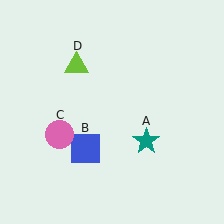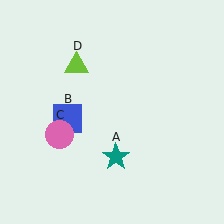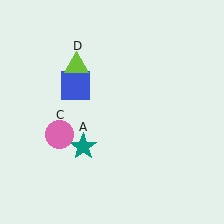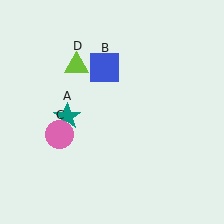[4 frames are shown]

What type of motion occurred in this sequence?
The teal star (object A), blue square (object B) rotated clockwise around the center of the scene.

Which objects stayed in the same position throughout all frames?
Pink circle (object C) and lime triangle (object D) remained stationary.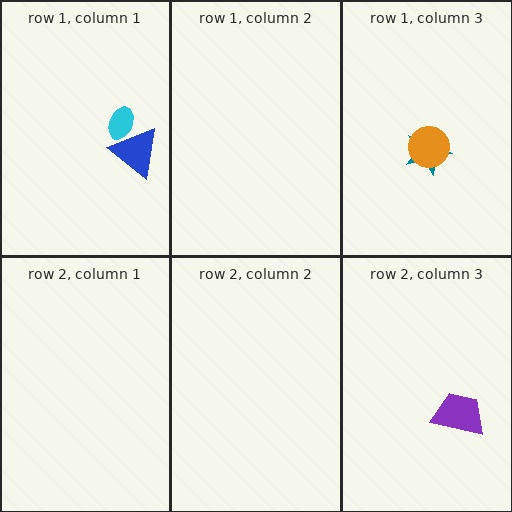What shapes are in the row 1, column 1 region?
The cyan ellipse, the blue triangle.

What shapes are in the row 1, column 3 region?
The teal star, the orange circle.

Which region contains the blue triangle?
The row 1, column 1 region.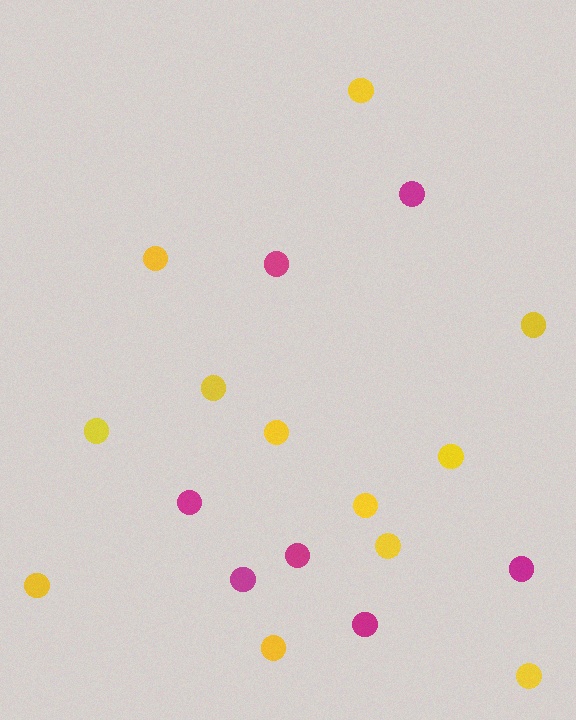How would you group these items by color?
There are 2 groups: one group of yellow circles (12) and one group of magenta circles (7).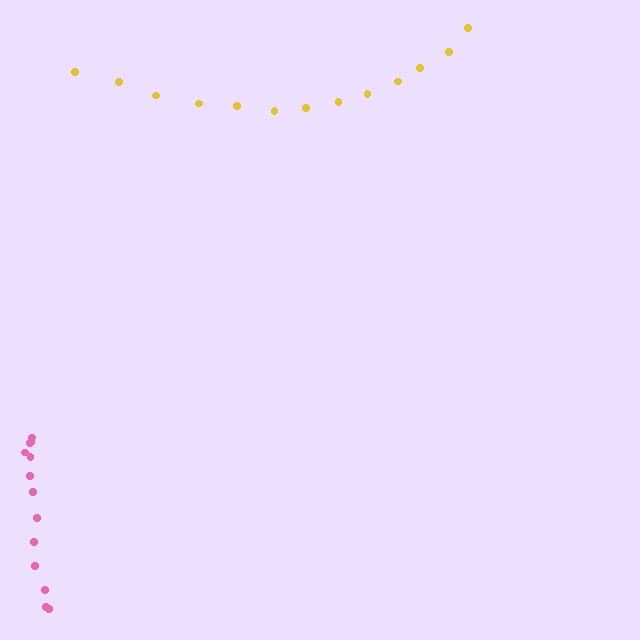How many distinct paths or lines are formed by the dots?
There are 2 distinct paths.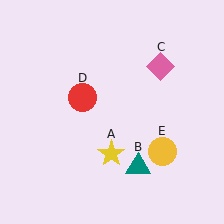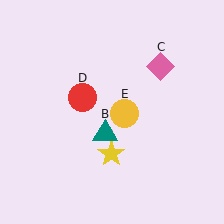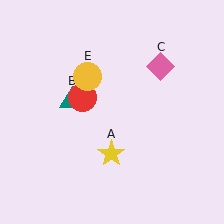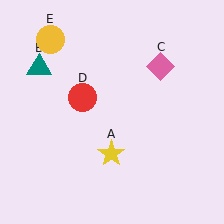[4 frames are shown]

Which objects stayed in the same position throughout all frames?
Yellow star (object A) and pink diamond (object C) and red circle (object D) remained stationary.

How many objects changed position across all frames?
2 objects changed position: teal triangle (object B), yellow circle (object E).